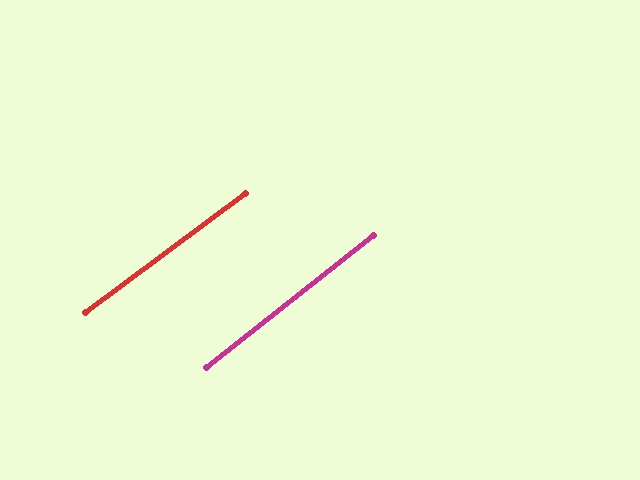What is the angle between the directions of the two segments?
Approximately 2 degrees.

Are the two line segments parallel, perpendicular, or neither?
Parallel — their directions differ by only 1.8°.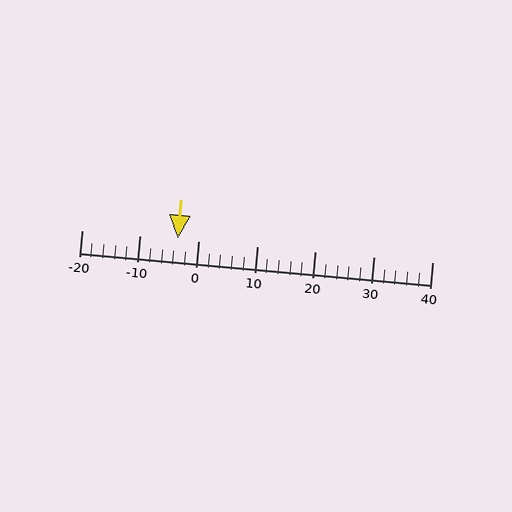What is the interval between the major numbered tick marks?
The major tick marks are spaced 10 units apart.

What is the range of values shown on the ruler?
The ruler shows values from -20 to 40.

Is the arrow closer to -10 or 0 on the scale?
The arrow is closer to 0.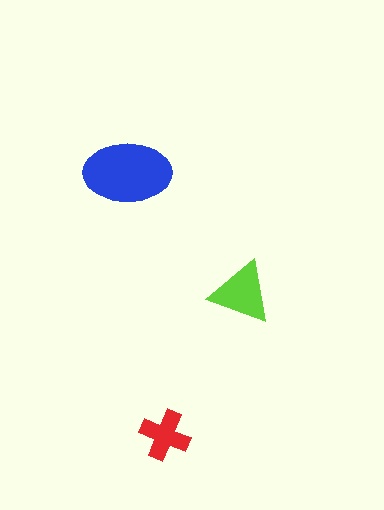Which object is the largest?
The blue ellipse.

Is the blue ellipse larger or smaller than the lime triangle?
Larger.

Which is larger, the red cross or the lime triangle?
The lime triangle.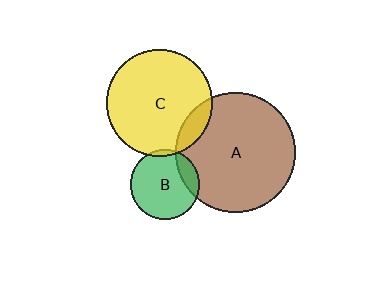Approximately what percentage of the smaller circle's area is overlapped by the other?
Approximately 10%.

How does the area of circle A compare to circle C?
Approximately 1.3 times.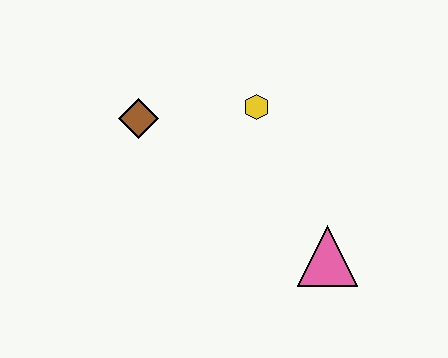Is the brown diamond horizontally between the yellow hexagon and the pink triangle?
No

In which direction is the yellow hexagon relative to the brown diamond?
The yellow hexagon is to the right of the brown diamond.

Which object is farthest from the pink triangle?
The brown diamond is farthest from the pink triangle.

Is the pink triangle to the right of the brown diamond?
Yes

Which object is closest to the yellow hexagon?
The brown diamond is closest to the yellow hexagon.